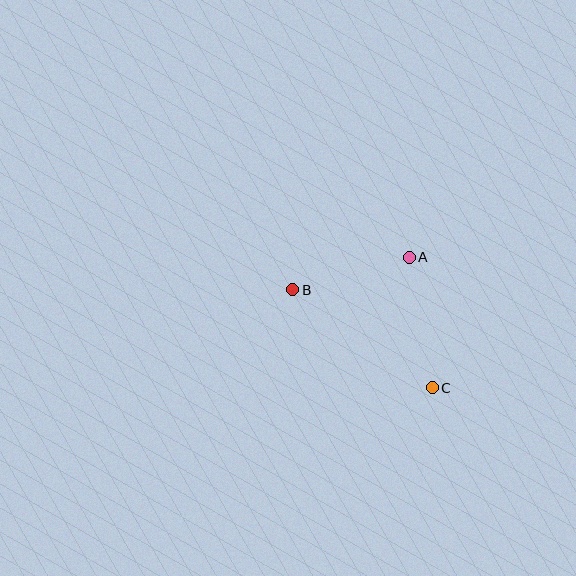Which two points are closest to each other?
Points A and B are closest to each other.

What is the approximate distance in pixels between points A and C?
The distance between A and C is approximately 133 pixels.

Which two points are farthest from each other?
Points B and C are farthest from each other.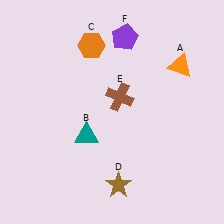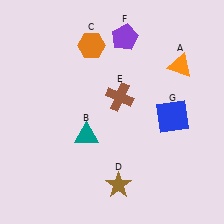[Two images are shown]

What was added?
A blue square (G) was added in Image 2.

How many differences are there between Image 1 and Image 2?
There is 1 difference between the two images.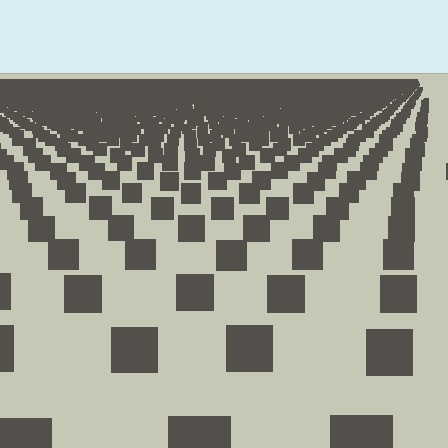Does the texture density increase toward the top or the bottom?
Density increases toward the top.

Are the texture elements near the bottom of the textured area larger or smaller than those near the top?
Larger. Near the bottom, elements are closer to the viewer and appear at a bigger on-screen size.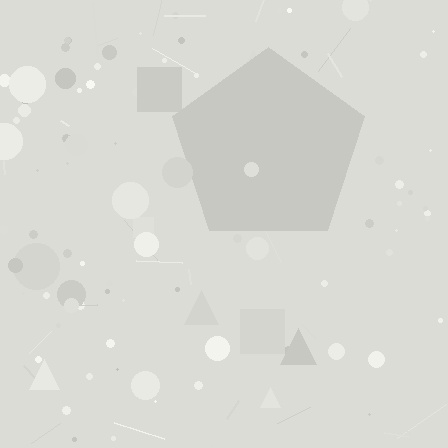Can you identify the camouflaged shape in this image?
The camouflaged shape is a pentagon.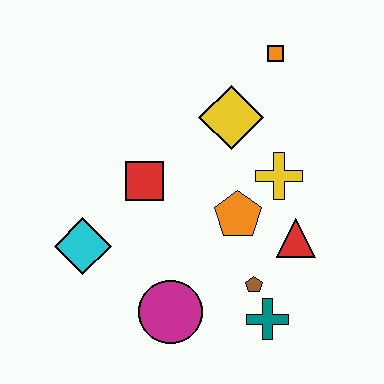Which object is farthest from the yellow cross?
The cyan diamond is farthest from the yellow cross.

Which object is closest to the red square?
The cyan diamond is closest to the red square.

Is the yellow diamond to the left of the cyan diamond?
No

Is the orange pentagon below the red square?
Yes